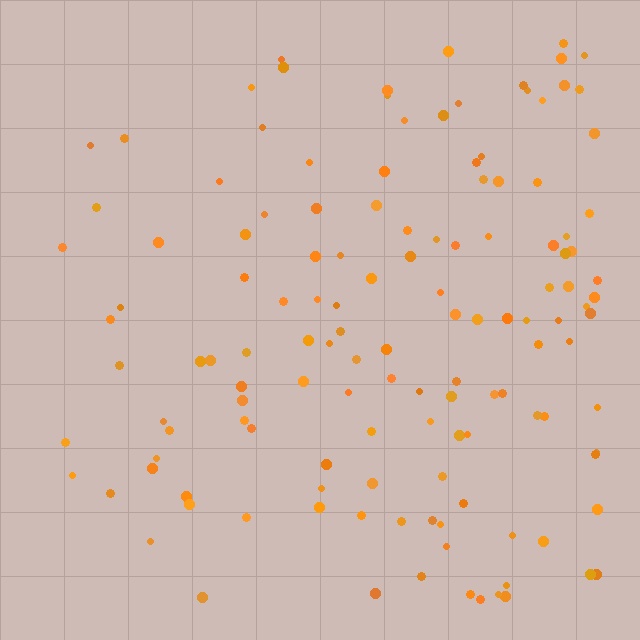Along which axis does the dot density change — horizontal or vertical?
Horizontal.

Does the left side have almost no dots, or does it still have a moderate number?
Still a moderate number, just noticeably fewer than the right.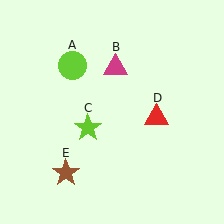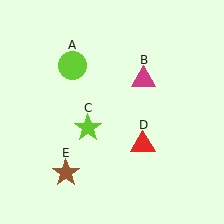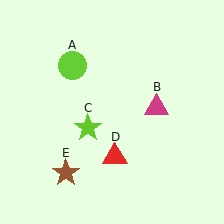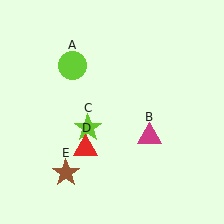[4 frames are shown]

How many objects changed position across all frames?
2 objects changed position: magenta triangle (object B), red triangle (object D).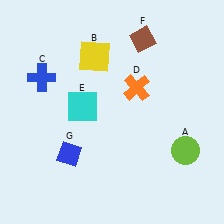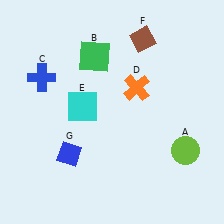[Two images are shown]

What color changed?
The square (B) changed from yellow in Image 1 to green in Image 2.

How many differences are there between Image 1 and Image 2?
There is 1 difference between the two images.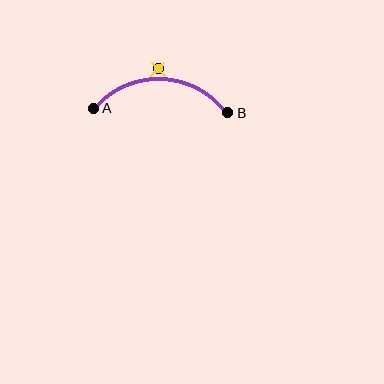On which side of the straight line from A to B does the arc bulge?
The arc bulges above the straight line connecting A and B.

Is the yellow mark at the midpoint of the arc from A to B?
No — the yellow mark does not lie on the arc at all. It sits slightly outside the curve.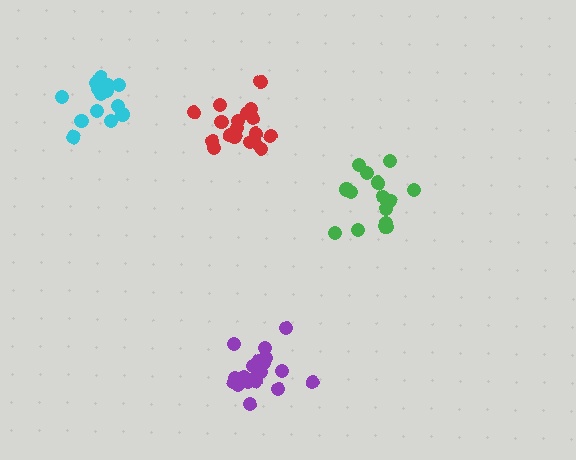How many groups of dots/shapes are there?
There are 4 groups.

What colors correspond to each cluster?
The clusters are colored: purple, cyan, green, red.